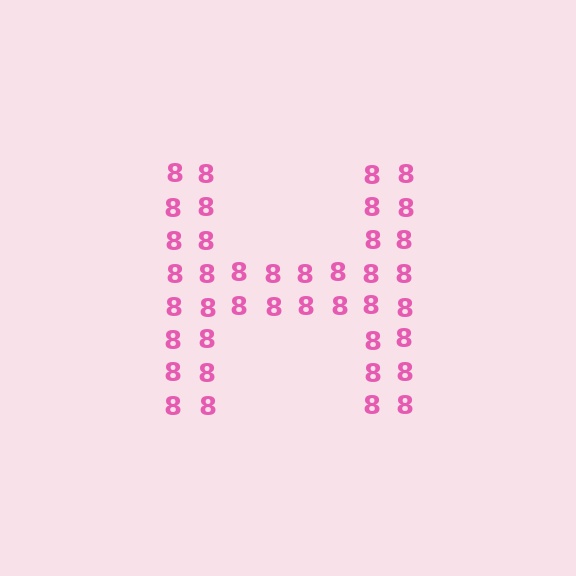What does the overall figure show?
The overall figure shows the letter H.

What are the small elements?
The small elements are digit 8's.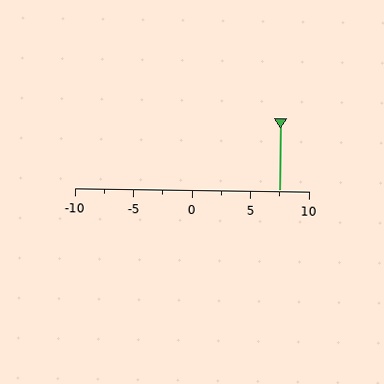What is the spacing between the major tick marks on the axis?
The major ticks are spaced 5 apart.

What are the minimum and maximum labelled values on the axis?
The axis runs from -10 to 10.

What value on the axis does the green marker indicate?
The marker indicates approximately 7.5.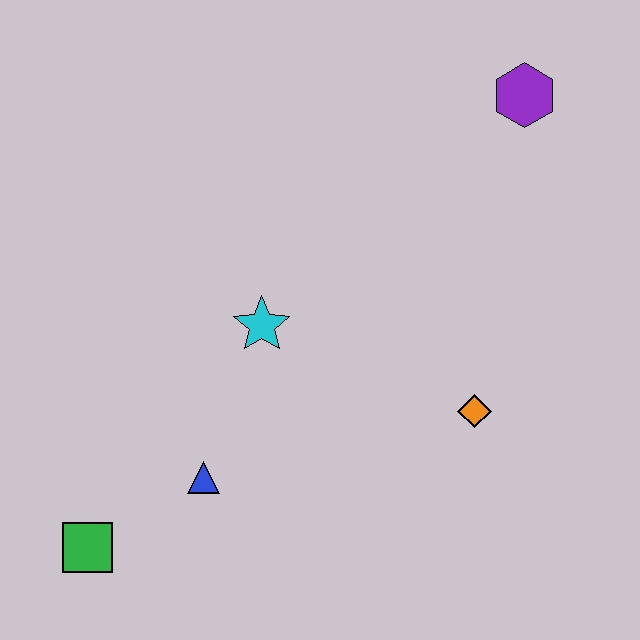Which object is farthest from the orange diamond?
The green square is farthest from the orange diamond.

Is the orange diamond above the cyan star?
No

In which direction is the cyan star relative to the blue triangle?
The cyan star is above the blue triangle.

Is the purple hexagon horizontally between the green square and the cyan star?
No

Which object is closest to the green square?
The blue triangle is closest to the green square.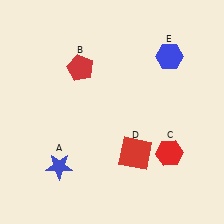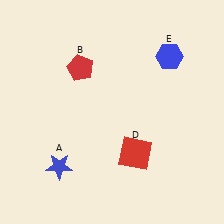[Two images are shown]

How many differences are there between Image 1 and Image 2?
There is 1 difference between the two images.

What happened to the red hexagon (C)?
The red hexagon (C) was removed in Image 2. It was in the bottom-right area of Image 1.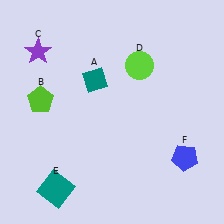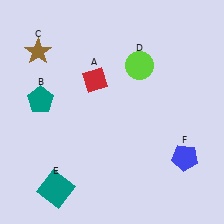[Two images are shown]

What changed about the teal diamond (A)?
In Image 1, A is teal. In Image 2, it changed to red.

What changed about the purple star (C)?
In Image 1, C is purple. In Image 2, it changed to brown.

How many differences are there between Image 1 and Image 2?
There are 3 differences between the two images.